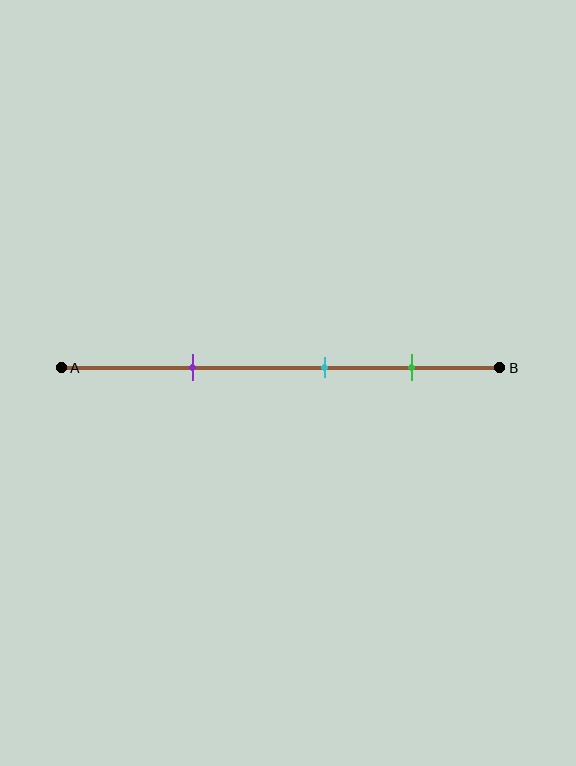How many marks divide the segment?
There are 3 marks dividing the segment.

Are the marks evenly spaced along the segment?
Yes, the marks are approximately evenly spaced.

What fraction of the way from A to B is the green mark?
The green mark is approximately 80% (0.8) of the way from A to B.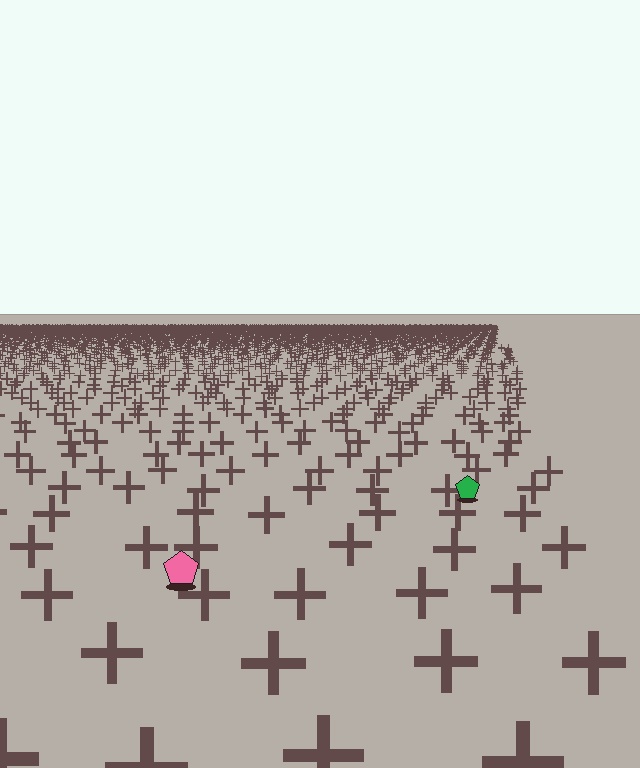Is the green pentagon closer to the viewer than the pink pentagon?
No. The pink pentagon is closer — you can tell from the texture gradient: the ground texture is coarser near it.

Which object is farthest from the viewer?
The green pentagon is farthest from the viewer. It appears smaller and the ground texture around it is denser.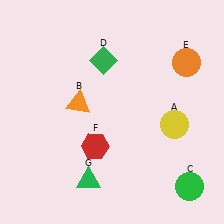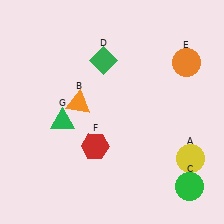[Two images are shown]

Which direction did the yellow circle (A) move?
The yellow circle (A) moved down.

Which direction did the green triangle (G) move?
The green triangle (G) moved up.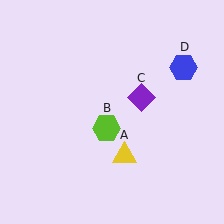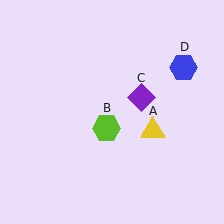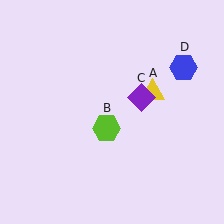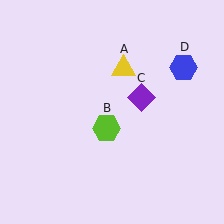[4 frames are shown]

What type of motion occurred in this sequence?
The yellow triangle (object A) rotated counterclockwise around the center of the scene.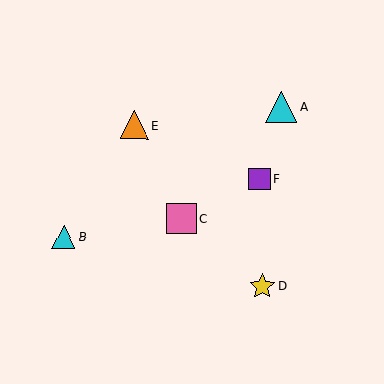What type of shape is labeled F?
Shape F is a purple square.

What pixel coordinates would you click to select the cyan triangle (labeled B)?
Click at (64, 236) to select the cyan triangle B.